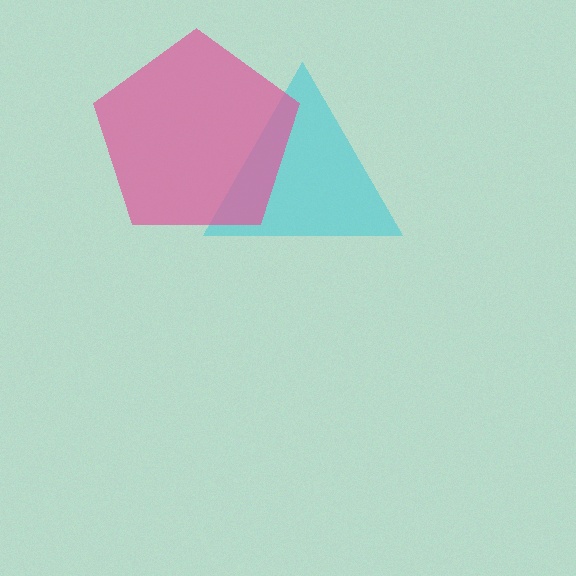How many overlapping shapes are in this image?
There are 2 overlapping shapes in the image.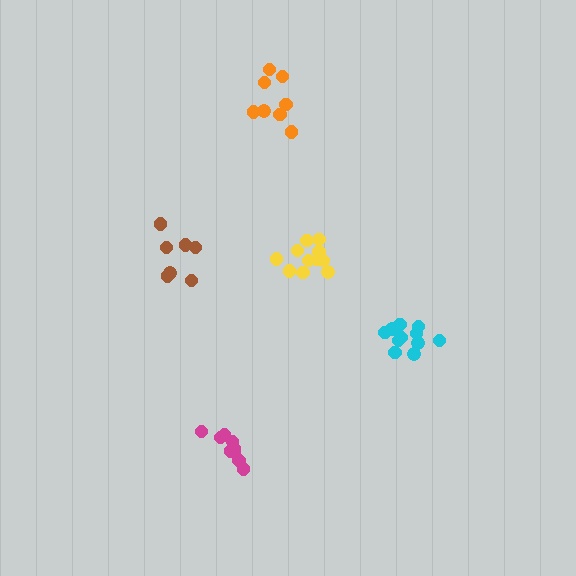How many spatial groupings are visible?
There are 5 spatial groupings.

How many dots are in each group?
Group 1: 11 dots, Group 2: 10 dots, Group 3: 11 dots, Group 4: 8 dots, Group 5: 7 dots (47 total).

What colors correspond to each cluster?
The clusters are colored: yellow, magenta, cyan, orange, brown.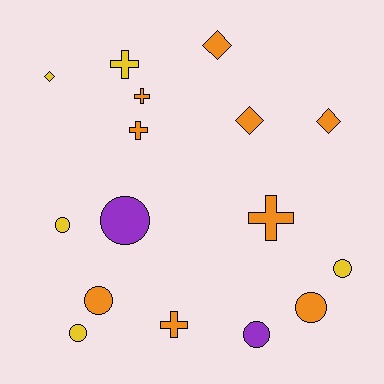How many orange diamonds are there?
There are 3 orange diamonds.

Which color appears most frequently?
Orange, with 9 objects.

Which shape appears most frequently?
Circle, with 7 objects.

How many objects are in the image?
There are 16 objects.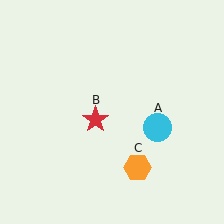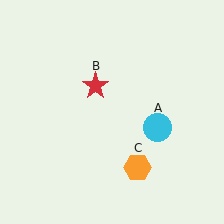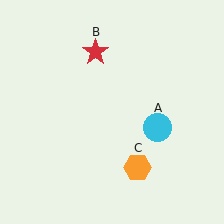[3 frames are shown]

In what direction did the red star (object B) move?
The red star (object B) moved up.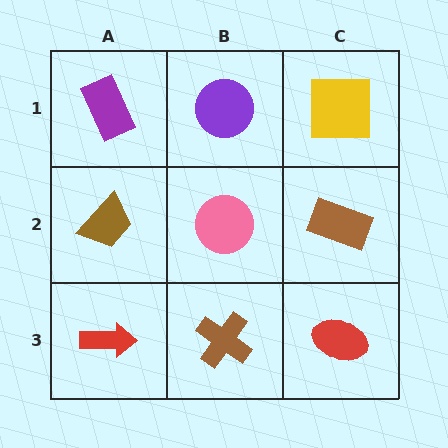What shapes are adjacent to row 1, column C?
A brown rectangle (row 2, column C), a purple circle (row 1, column B).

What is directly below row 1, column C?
A brown rectangle.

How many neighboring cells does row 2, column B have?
4.